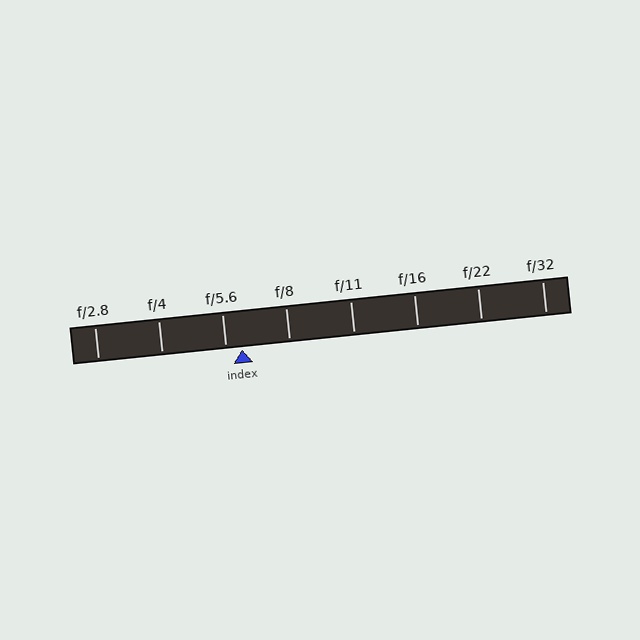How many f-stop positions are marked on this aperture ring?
There are 8 f-stop positions marked.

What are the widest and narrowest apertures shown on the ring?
The widest aperture shown is f/2.8 and the narrowest is f/32.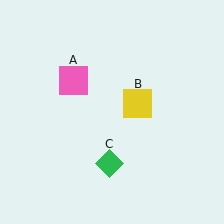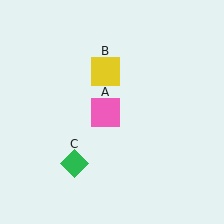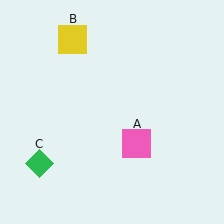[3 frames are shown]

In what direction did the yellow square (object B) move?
The yellow square (object B) moved up and to the left.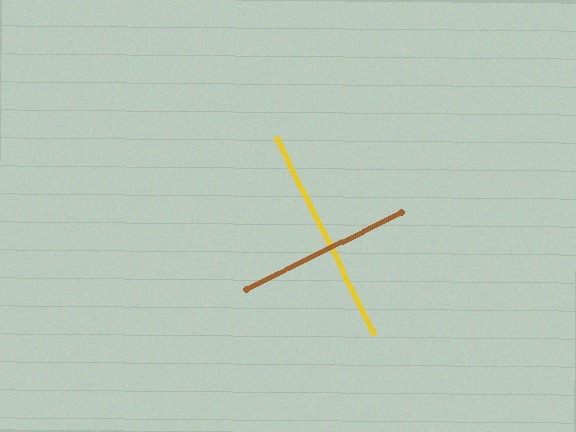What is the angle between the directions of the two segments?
Approximately 90 degrees.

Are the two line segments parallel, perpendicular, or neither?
Perpendicular — they meet at approximately 90°.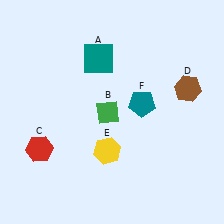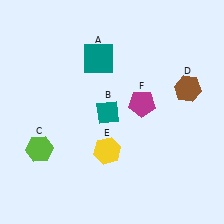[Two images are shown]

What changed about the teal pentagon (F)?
In Image 1, F is teal. In Image 2, it changed to magenta.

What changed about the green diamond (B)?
In Image 1, B is green. In Image 2, it changed to teal.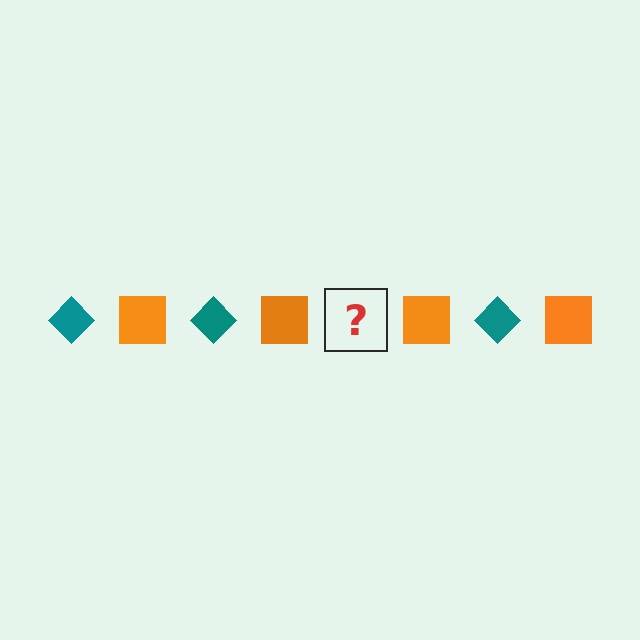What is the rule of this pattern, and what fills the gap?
The rule is that the pattern alternates between teal diamond and orange square. The gap should be filled with a teal diamond.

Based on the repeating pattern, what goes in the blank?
The blank should be a teal diamond.